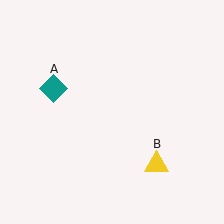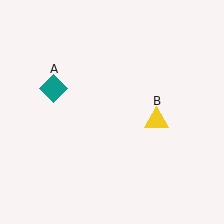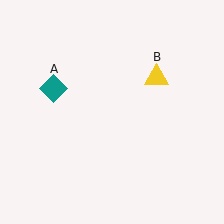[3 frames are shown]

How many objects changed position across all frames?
1 object changed position: yellow triangle (object B).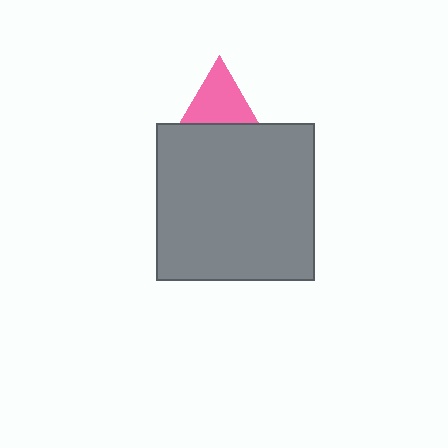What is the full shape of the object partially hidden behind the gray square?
The partially hidden object is a pink triangle.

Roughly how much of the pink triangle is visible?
About half of it is visible (roughly 55%).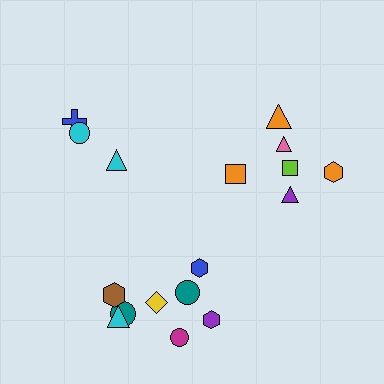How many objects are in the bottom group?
There are 8 objects.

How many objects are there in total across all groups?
There are 17 objects.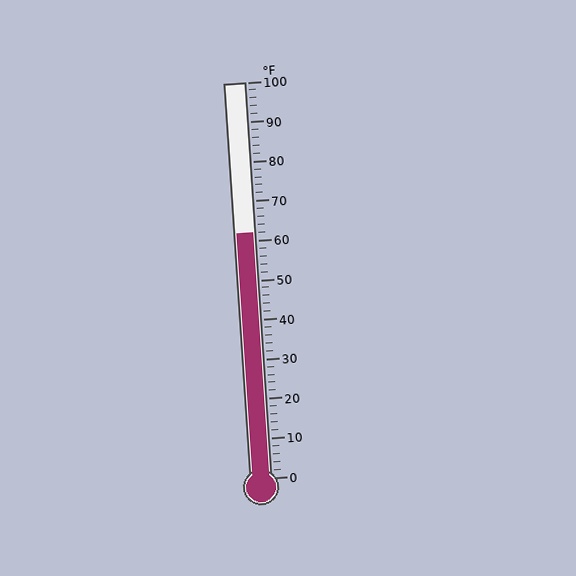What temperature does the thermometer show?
The thermometer shows approximately 62°F.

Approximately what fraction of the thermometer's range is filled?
The thermometer is filled to approximately 60% of its range.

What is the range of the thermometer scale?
The thermometer scale ranges from 0°F to 100°F.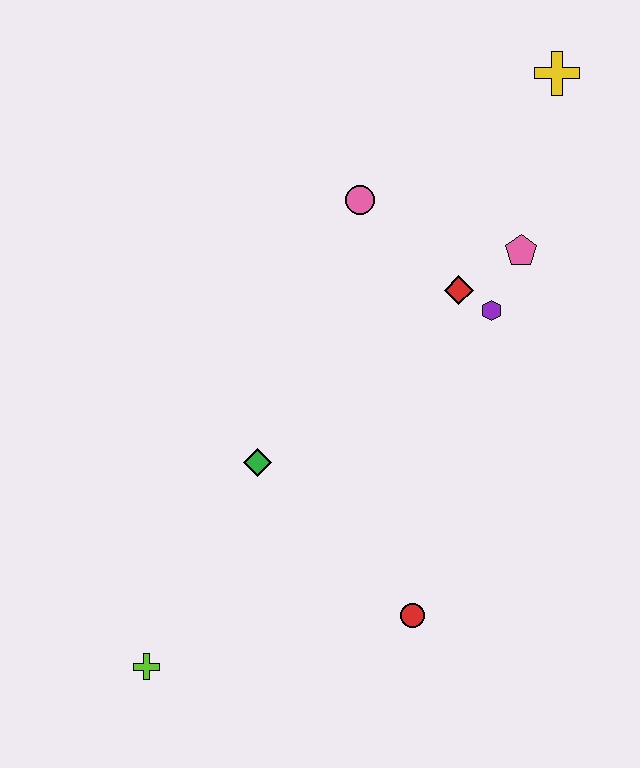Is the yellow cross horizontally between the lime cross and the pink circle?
No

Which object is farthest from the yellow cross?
The lime cross is farthest from the yellow cross.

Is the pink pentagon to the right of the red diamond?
Yes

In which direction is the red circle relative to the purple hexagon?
The red circle is below the purple hexagon.